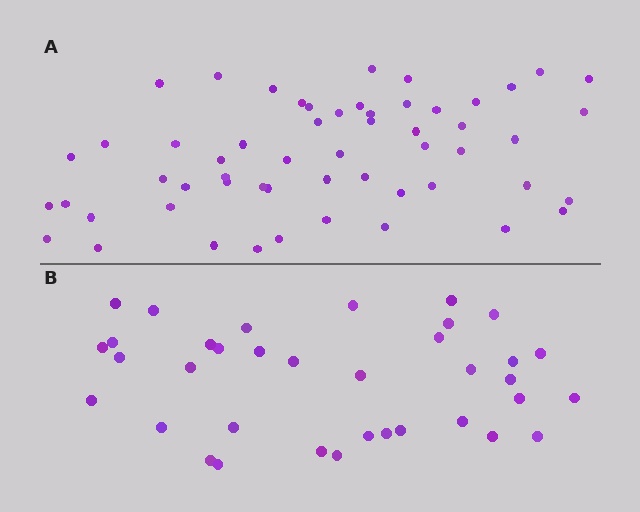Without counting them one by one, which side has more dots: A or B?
Region A (the top region) has more dots.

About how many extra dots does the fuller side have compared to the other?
Region A has approximately 20 more dots than region B.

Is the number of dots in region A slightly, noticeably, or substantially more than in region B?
Region A has substantially more. The ratio is roughly 1.6 to 1.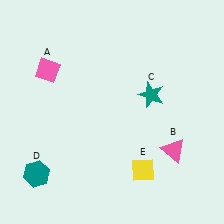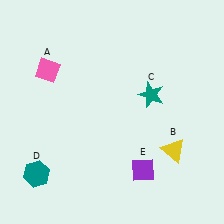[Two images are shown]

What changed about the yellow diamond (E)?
In Image 1, E is yellow. In Image 2, it changed to purple.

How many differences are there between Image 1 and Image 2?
There are 2 differences between the two images.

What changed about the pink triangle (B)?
In Image 1, B is pink. In Image 2, it changed to yellow.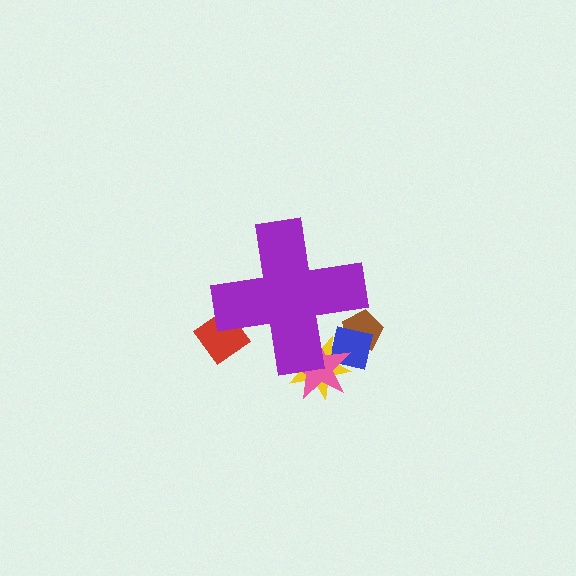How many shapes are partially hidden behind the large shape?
5 shapes are partially hidden.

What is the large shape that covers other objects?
A purple cross.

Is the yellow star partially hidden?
Yes, the yellow star is partially hidden behind the purple cross.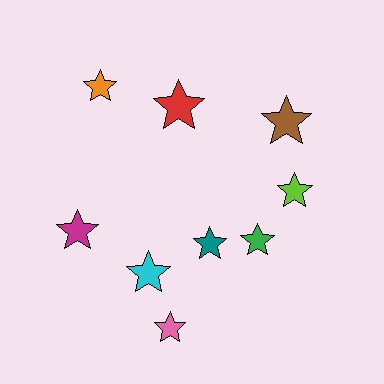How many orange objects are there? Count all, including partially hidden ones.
There is 1 orange object.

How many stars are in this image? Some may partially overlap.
There are 9 stars.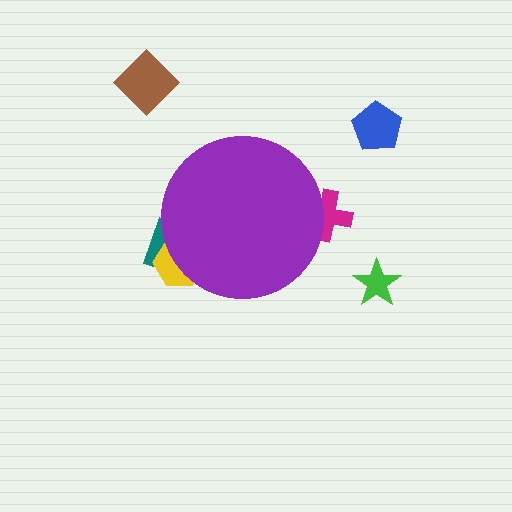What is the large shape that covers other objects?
A purple circle.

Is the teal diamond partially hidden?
Yes, the teal diamond is partially hidden behind the purple circle.